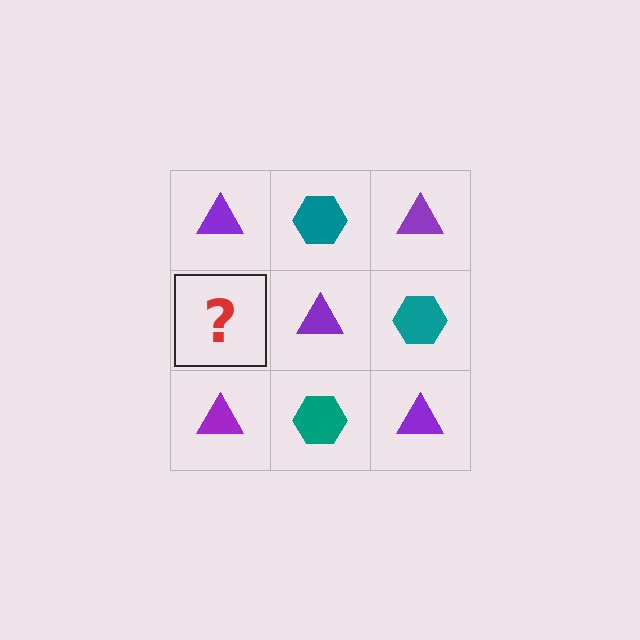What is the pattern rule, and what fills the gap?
The rule is that it alternates purple triangle and teal hexagon in a checkerboard pattern. The gap should be filled with a teal hexagon.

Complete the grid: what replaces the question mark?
The question mark should be replaced with a teal hexagon.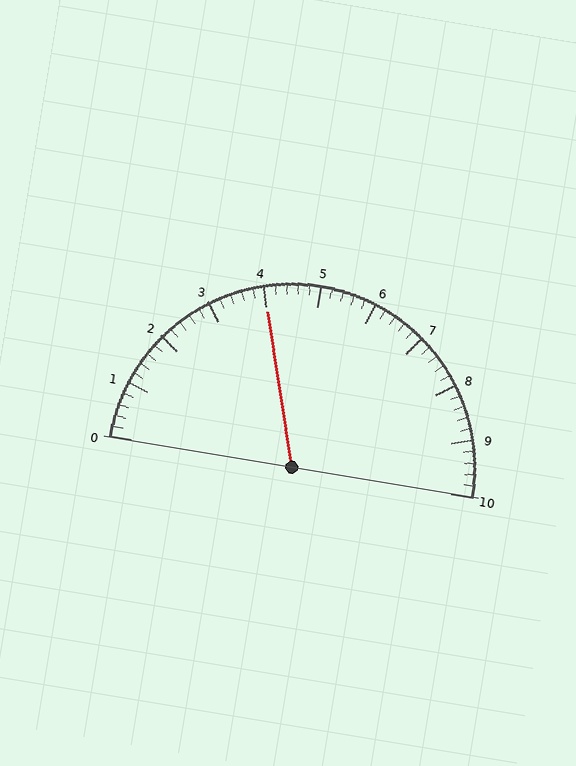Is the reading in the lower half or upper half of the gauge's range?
The reading is in the lower half of the range (0 to 10).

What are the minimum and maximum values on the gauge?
The gauge ranges from 0 to 10.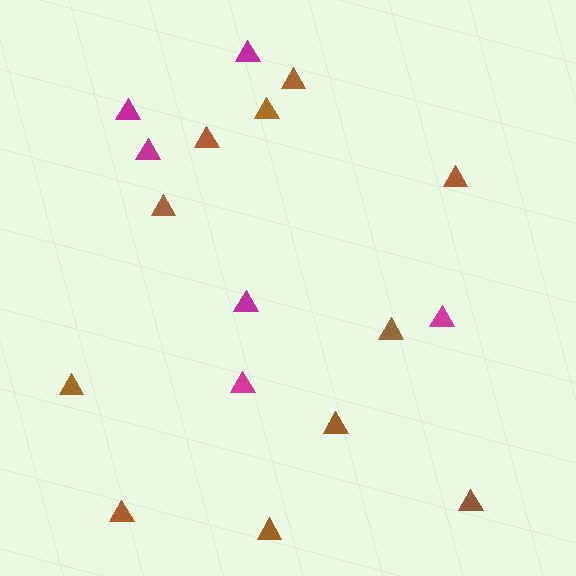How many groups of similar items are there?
There are 2 groups: one group of magenta triangles (6) and one group of brown triangles (11).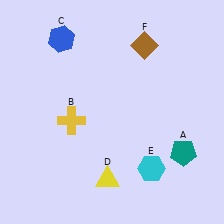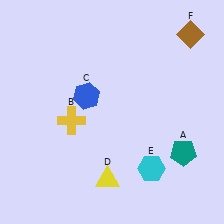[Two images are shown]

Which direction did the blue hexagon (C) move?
The blue hexagon (C) moved down.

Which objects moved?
The objects that moved are: the blue hexagon (C), the brown diamond (F).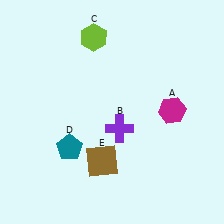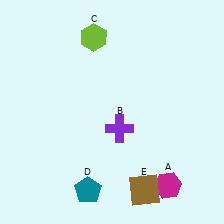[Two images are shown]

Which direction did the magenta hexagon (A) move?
The magenta hexagon (A) moved down.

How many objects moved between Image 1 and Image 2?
3 objects moved between the two images.